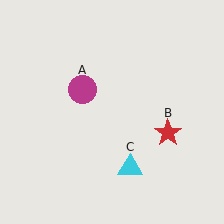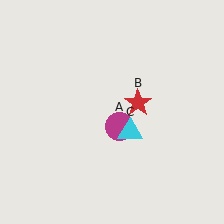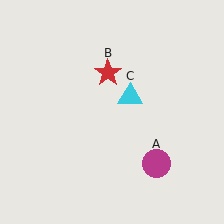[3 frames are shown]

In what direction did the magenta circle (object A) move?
The magenta circle (object A) moved down and to the right.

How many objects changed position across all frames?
3 objects changed position: magenta circle (object A), red star (object B), cyan triangle (object C).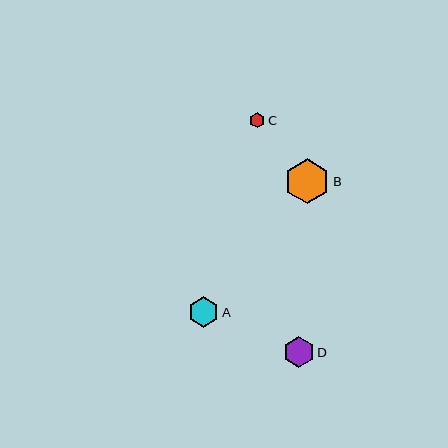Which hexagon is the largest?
Hexagon B is the largest with a size of approximately 45 pixels.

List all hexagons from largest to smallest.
From largest to smallest: B, D, A, C.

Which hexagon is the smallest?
Hexagon C is the smallest with a size of approximately 16 pixels.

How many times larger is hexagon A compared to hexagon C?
Hexagon A is approximately 1.9 times the size of hexagon C.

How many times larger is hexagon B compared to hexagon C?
Hexagon B is approximately 2.9 times the size of hexagon C.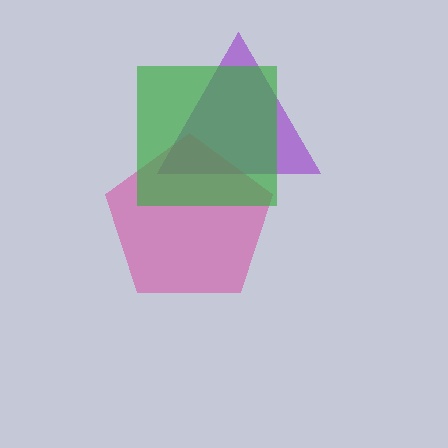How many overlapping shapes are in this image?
There are 3 overlapping shapes in the image.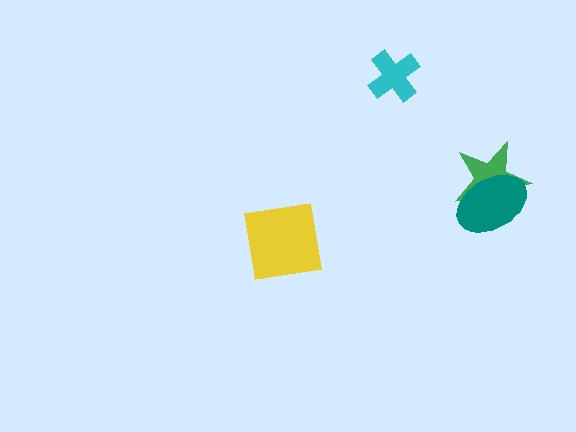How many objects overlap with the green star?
1 object overlaps with the green star.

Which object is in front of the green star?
The teal ellipse is in front of the green star.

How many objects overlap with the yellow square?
0 objects overlap with the yellow square.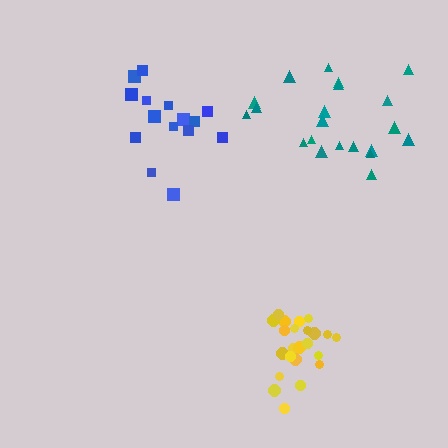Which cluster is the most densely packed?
Yellow.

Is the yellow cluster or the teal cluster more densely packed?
Yellow.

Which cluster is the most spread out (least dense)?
Teal.